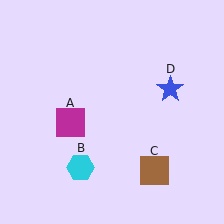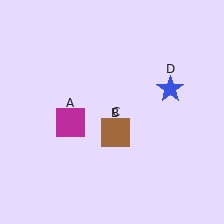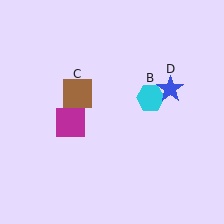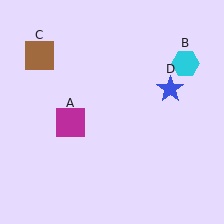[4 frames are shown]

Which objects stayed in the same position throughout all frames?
Magenta square (object A) and blue star (object D) remained stationary.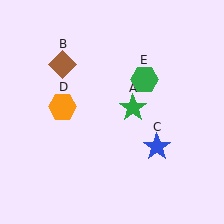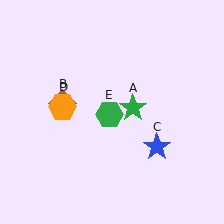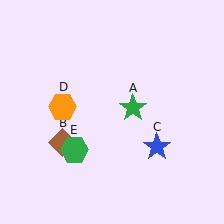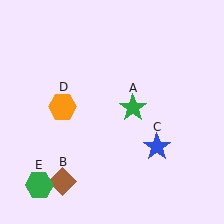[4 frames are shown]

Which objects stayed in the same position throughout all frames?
Green star (object A) and blue star (object C) and orange hexagon (object D) remained stationary.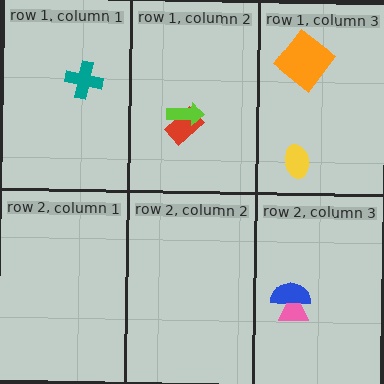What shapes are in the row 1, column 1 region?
The teal cross.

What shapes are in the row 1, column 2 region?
The red rectangle, the lime arrow.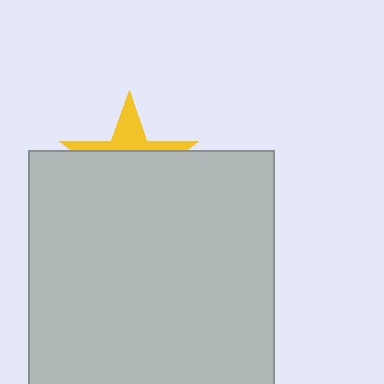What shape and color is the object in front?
The object in front is a light gray square.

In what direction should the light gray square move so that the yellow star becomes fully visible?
The light gray square should move down. That is the shortest direction to clear the overlap and leave the yellow star fully visible.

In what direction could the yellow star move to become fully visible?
The yellow star could move up. That would shift it out from behind the light gray square entirely.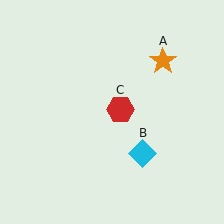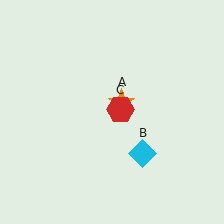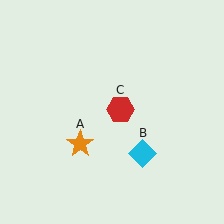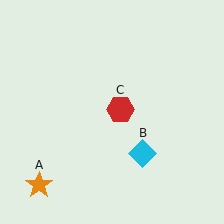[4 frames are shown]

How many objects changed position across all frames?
1 object changed position: orange star (object A).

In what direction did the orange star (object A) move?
The orange star (object A) moved down and to the left.